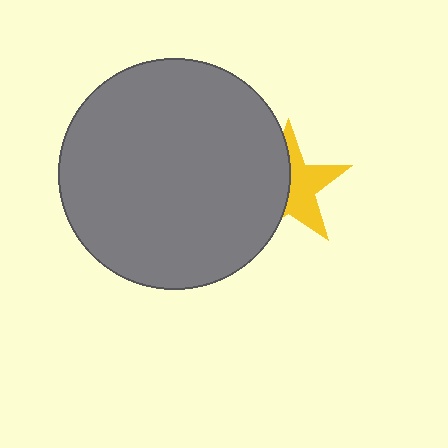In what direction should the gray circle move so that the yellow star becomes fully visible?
The gray circle should move left. That is the shortest direction to clear the overlap and leave the yellow star fully visible.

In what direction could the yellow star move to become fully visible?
The yellow star could move right. That would shift it out from behind the gray circle entirely.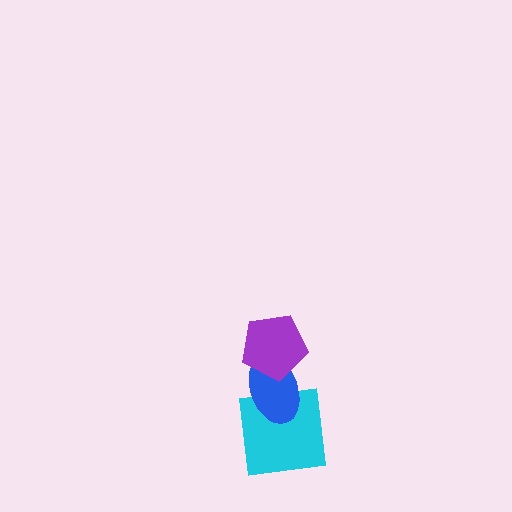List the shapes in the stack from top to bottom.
From top to bottom: the purple pentagon, the blue ellipse, the cyan square.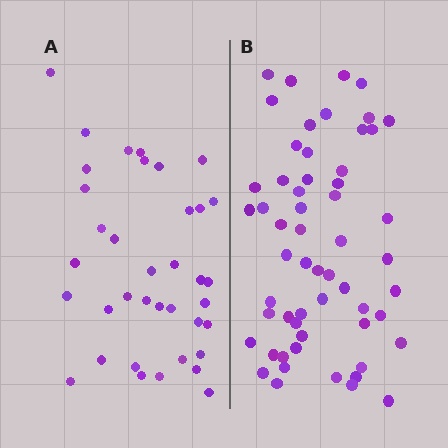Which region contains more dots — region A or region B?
Region B (the right region) has more dots.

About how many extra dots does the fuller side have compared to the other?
Region B has approximately 20 more dots than region A.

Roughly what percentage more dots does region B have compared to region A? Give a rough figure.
About 55% more.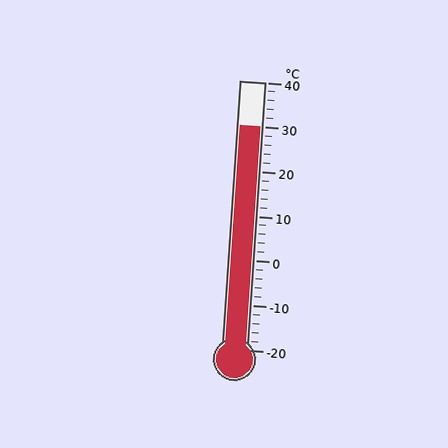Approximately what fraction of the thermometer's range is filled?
The thermometer is filled to approximately 85% of its range.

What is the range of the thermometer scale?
The thermometer scale ranges from -20°C to 40°C.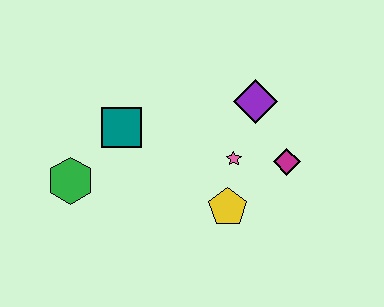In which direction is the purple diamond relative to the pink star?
The purple diamond is above the pink star.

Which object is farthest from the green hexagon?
The magenta diamond is farthest from the green hexagon.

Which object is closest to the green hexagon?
The teal square is closest to the green hexagon.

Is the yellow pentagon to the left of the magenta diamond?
Yes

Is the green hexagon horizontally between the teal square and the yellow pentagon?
No